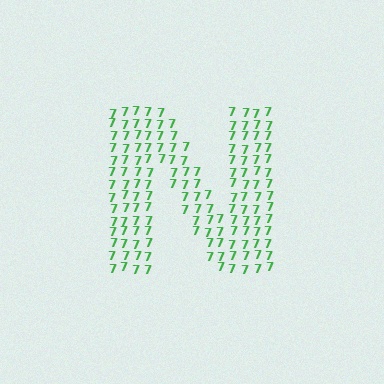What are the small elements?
The small elements are digit 7's.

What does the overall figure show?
The overall figure shows the letter N.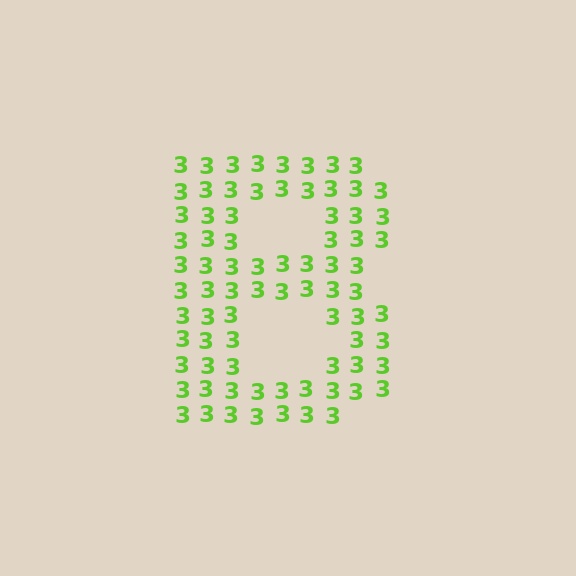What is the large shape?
The large shape is the letter B.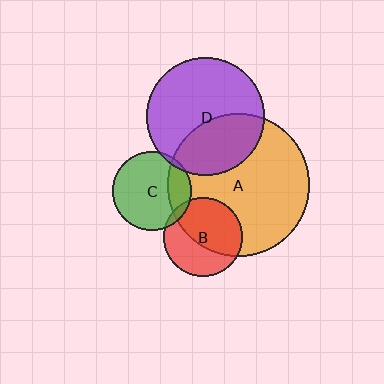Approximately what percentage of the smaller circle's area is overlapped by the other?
Approximately 20%.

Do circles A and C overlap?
Yes.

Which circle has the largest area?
Circle A (orange).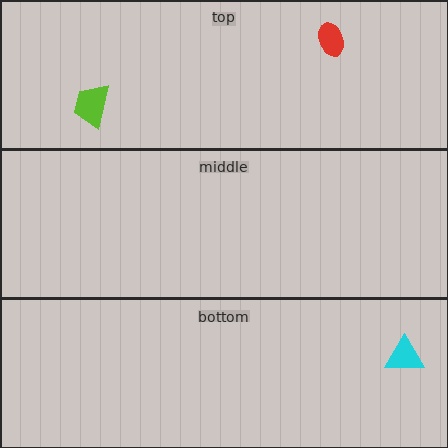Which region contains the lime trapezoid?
The top region.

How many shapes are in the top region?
2.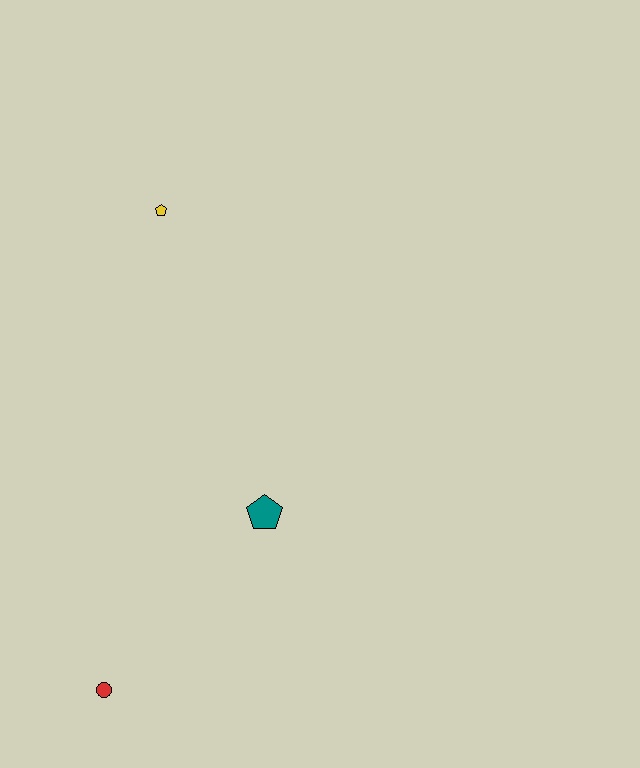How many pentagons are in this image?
There are 2 pentagons.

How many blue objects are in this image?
There are no blue objects.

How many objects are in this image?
There are 3 objects.